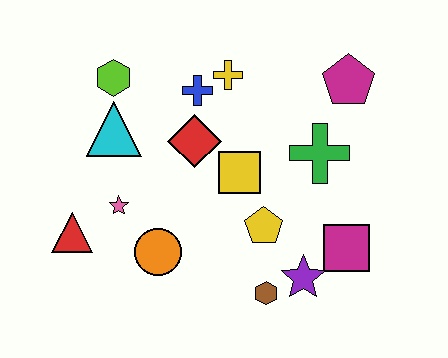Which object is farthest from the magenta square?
The lime hexagon is farthest from the magenta square.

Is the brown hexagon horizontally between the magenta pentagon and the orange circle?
Yes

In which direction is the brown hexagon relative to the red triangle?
The brown hexagon is to the right of the red triangle.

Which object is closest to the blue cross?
The yellow cross is closest to the blue cross.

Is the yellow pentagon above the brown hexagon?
Yes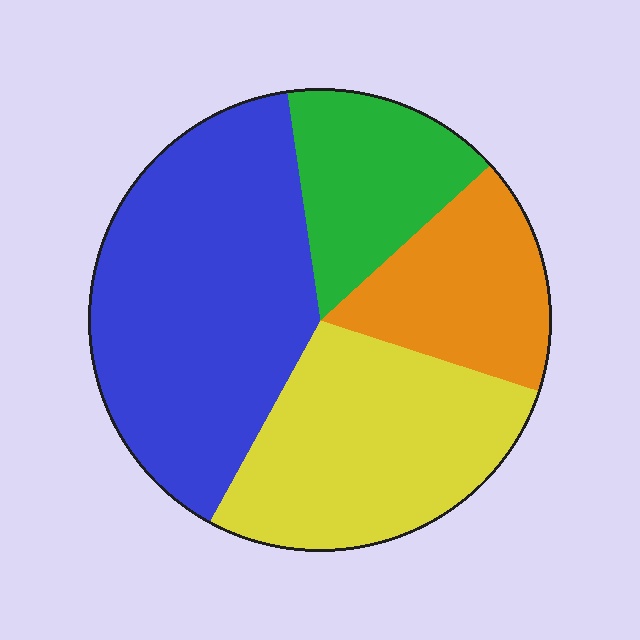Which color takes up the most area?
Blue, at roughly 40%.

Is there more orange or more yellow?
Yellow.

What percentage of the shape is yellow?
Yellow covers 28% of the shape.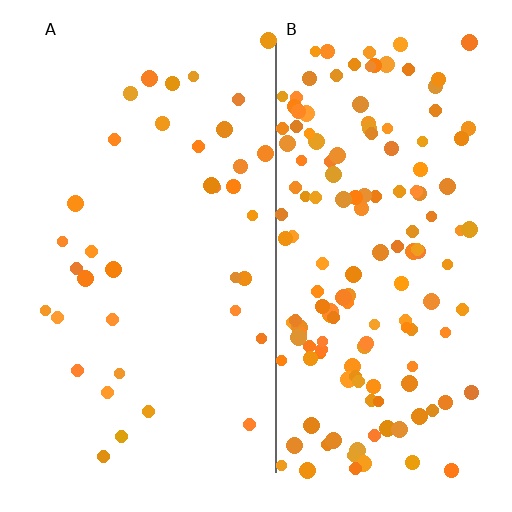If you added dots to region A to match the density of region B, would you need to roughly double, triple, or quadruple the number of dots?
Approximately quadruple.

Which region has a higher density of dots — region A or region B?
B (the right).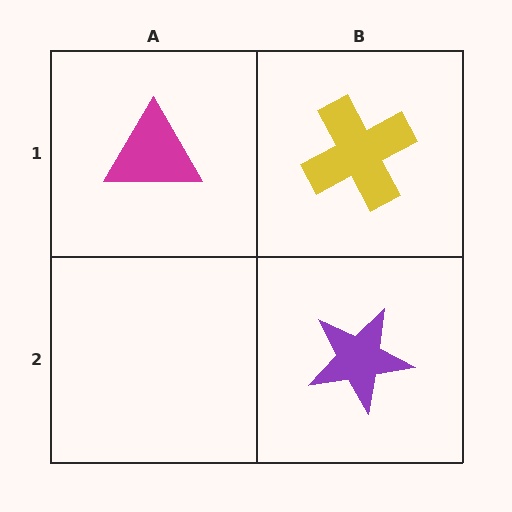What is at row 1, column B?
A yellow cross.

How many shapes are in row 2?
1 shape.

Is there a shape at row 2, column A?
No, that cell is empty.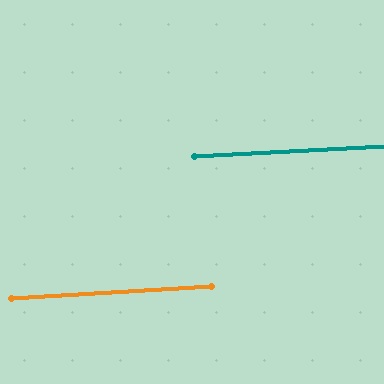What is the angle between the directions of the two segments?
Approximately 0 degrees.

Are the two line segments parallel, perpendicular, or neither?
Parallel — their directions differ by only 0.3°.